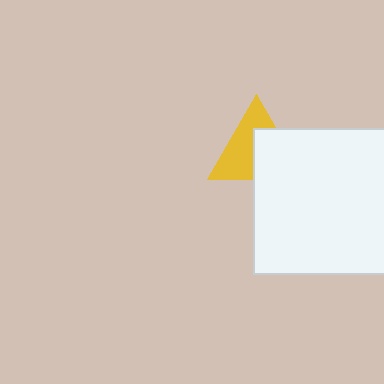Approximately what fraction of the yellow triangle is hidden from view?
Roughly 46% of the yellow triangle is hidden behind the white square.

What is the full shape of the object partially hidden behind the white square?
The partially hidden object is a yellow triangle.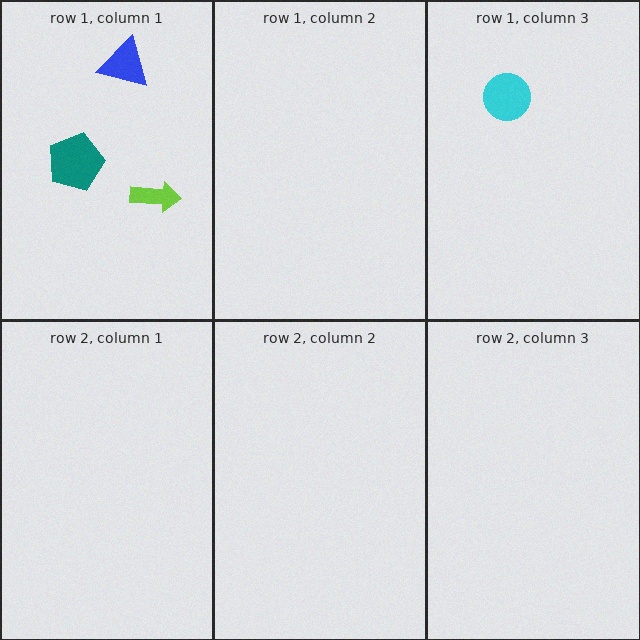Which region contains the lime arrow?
The row 1, column 1 region.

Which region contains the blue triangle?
The row 1, column 1 region.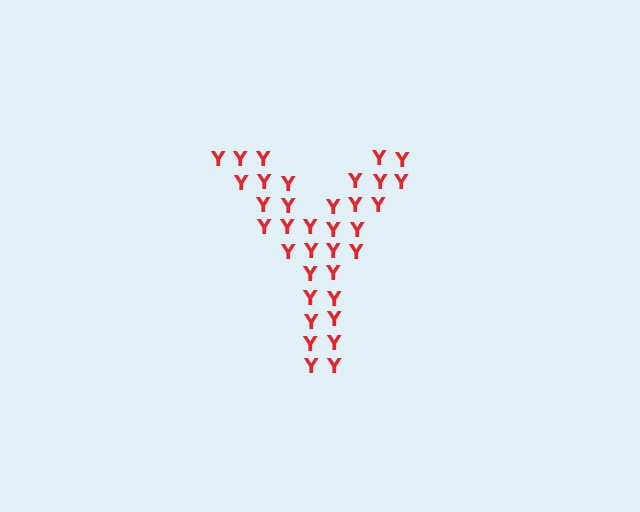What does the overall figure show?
The overall figure shows the letter Y.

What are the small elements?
The small elements are letter Y's.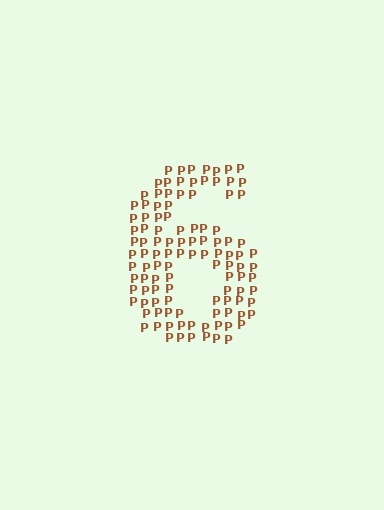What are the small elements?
The small elements are letter P's.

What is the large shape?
The large shape is the digit 6.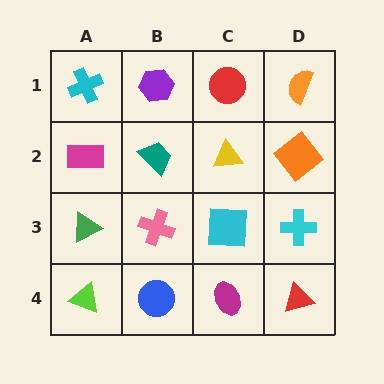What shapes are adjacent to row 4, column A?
A green triangle (row 3, column A), a blue circle (row 4, column B).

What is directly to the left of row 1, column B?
A cyan cross.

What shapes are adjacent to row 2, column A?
A cyan cross (row 1, column A), a green triangle (row 3, column A), a teal trapezoid (row 2, column B).